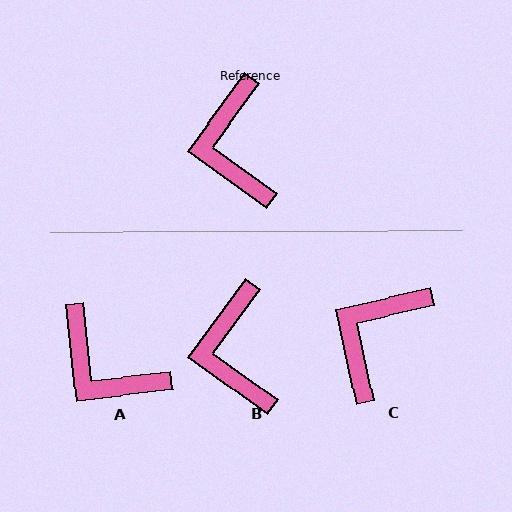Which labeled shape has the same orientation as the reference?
B.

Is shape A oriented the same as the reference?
No, it is off by about 42 degrees.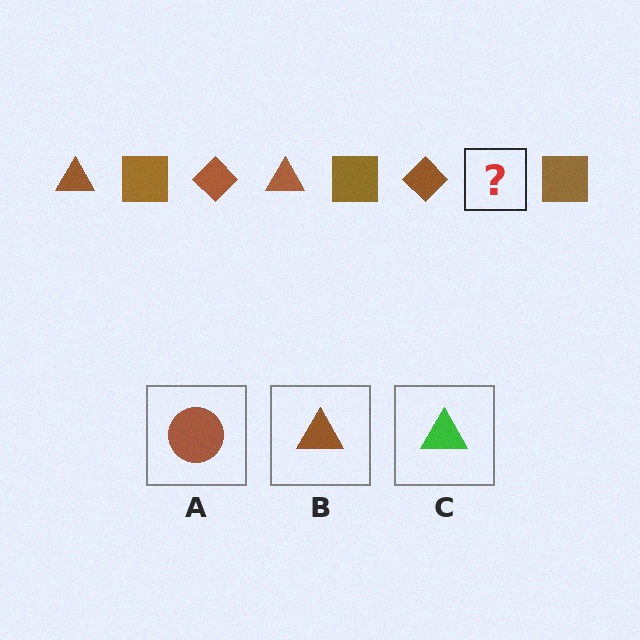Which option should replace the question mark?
Option B.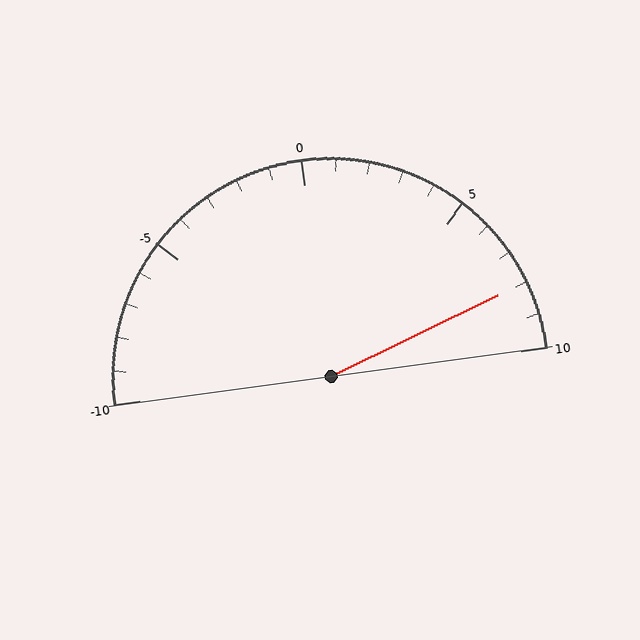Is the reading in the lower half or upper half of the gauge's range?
The reading is in the upper half of the range (-10 to 10).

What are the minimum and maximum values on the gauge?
The gauge ranges from -10 to 10.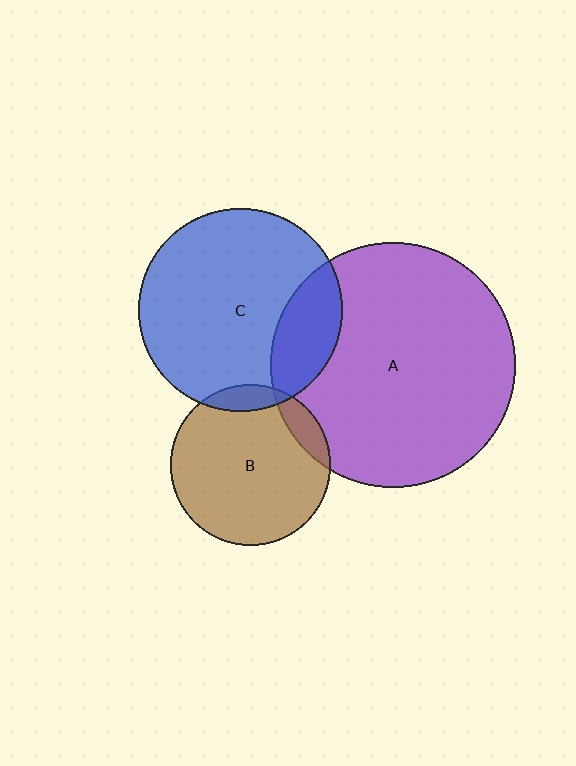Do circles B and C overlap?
Yes.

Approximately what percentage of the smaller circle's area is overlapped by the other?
Approximately 10%.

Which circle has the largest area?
Circle A (purple).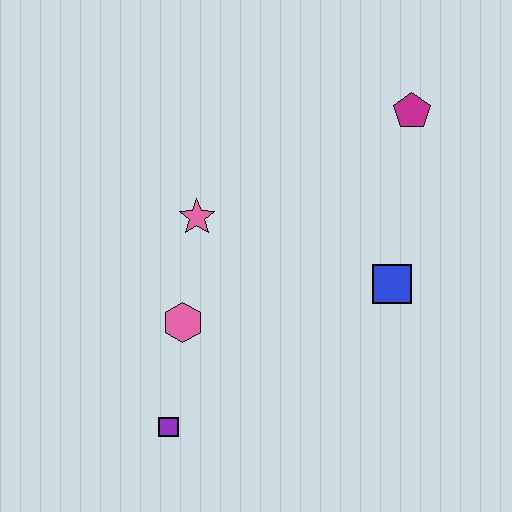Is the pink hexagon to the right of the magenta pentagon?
No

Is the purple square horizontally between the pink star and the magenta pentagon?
No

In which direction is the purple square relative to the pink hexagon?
The purple square is below the pink hexagon.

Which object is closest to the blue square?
The magenta pentagon is closest to the blue square.